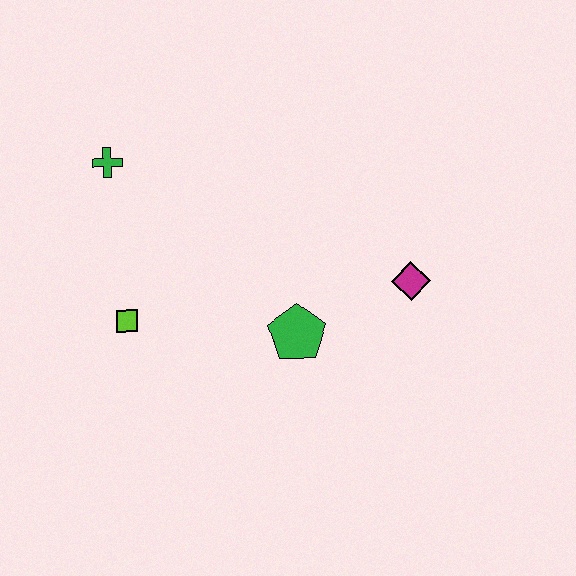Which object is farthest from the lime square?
The magenta diamond is farthest from the lime square.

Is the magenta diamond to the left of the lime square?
No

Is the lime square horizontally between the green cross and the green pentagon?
Yes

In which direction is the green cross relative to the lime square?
The green cross is above the lime square.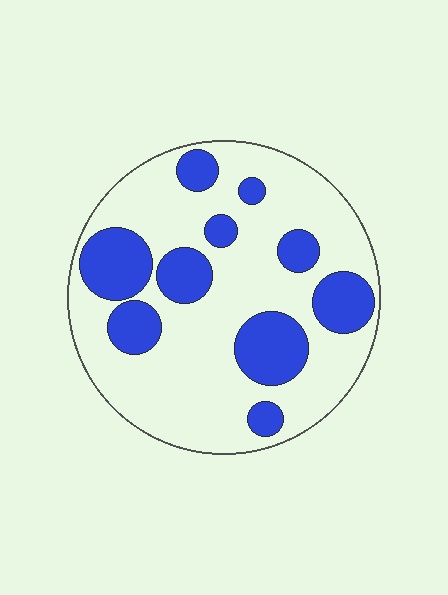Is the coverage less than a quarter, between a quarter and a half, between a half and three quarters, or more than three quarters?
Between a quarter and a half.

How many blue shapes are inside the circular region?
10.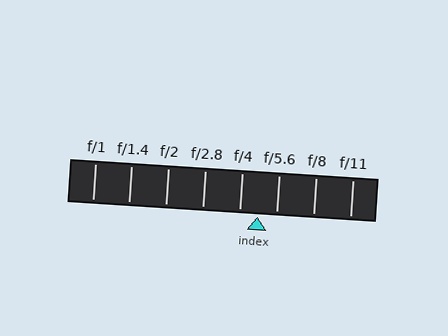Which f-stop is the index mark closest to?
The index mark is closest to f/5.6.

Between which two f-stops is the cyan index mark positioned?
The index mark is between f/4 and f/5.6.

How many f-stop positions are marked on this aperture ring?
There are 8 f-stop positions marked.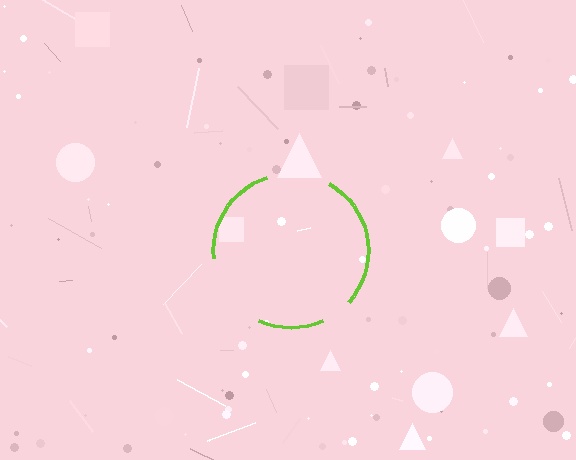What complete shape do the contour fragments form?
The contour fragments form a circle.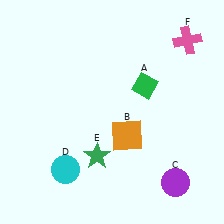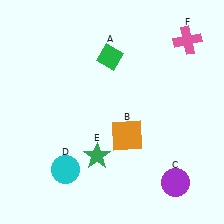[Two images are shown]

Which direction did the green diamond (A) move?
The green diamond (A) moved left.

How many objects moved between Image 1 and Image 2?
1 object moved between the two images.